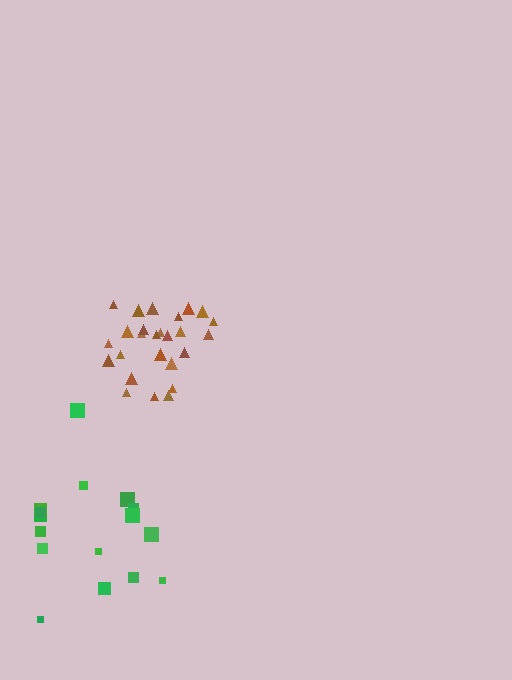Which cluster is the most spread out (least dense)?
Green.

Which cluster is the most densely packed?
Brown.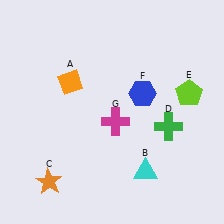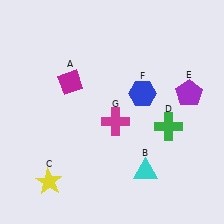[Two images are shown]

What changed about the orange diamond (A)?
In Image 1, A is orange. In Image 2, it changed to magenta.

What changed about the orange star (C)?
In Image 1, C is orange. In Image 2, it changed to yellow.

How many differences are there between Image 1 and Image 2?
There are 3 differences between the two images.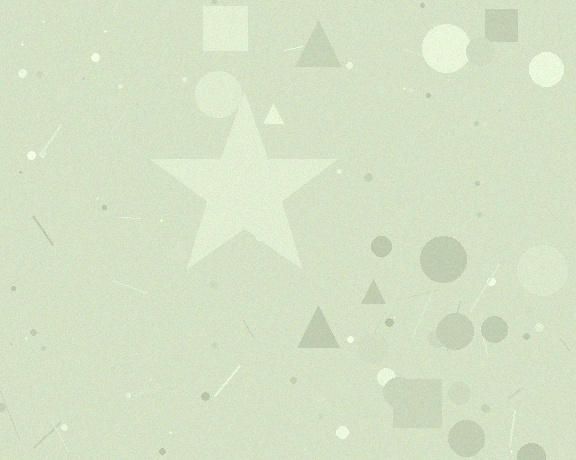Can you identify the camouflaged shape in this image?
The camouflaged shape is a star.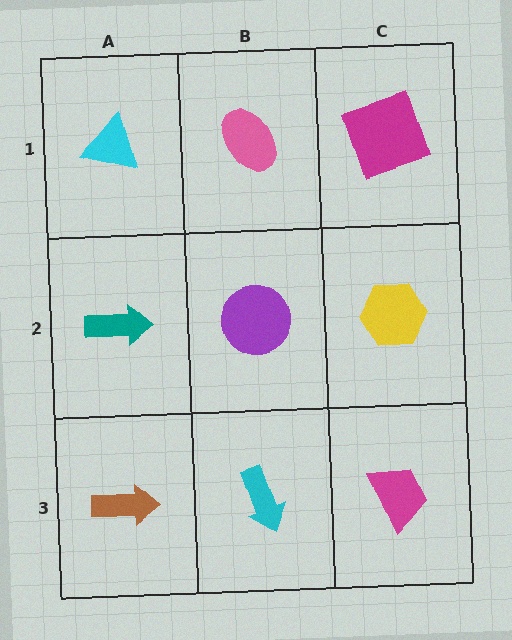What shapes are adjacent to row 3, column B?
A purple circle (row 2, column B), a brown arrow (row 3, column A), a magenta trapezoid (row 3, column C).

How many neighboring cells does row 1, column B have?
3.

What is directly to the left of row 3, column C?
A cyan arrow.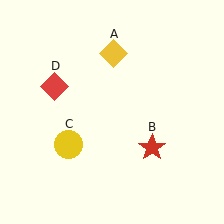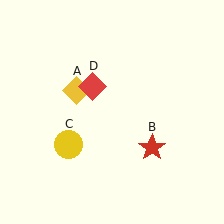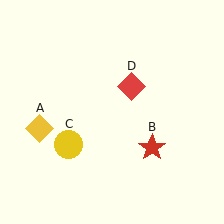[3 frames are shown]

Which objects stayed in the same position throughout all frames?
Red star (object B) and yellow circle (object C) remained stationary.